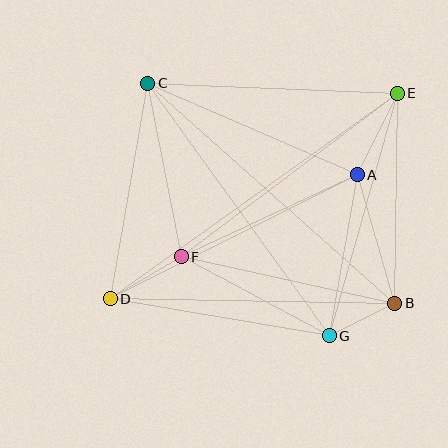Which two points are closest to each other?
Points B and G are closest to each other.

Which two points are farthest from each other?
Points D and E are farthest from each other.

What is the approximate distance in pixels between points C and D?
The distance between C and D is approximately 218 pixels.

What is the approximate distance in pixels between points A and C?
The distance between A and C is approximately 229 pixels.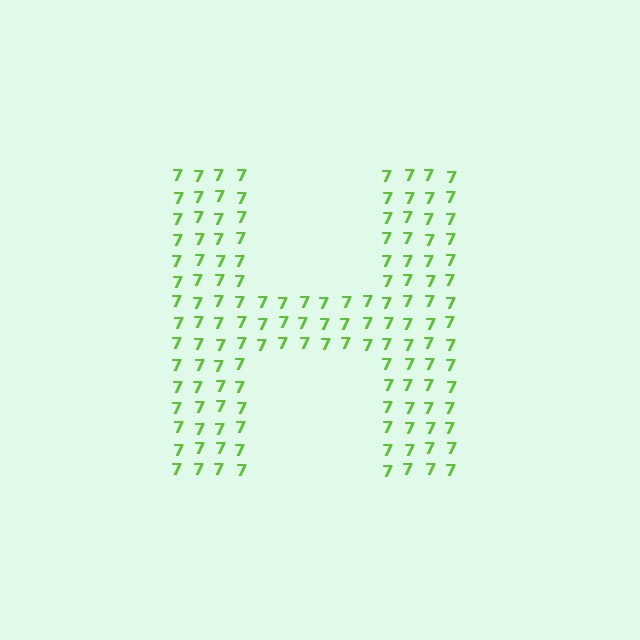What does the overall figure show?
The overall figure shows the letter H.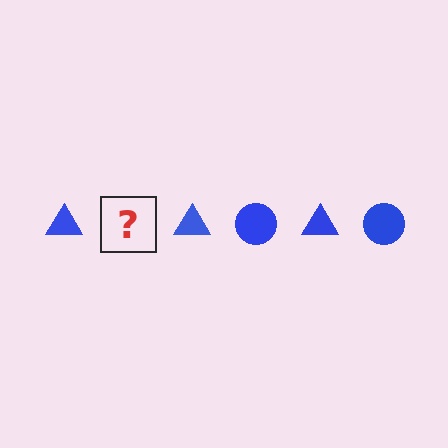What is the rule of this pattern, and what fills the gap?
The rule is that the pattern cycles through triangle, circle shapes in blue. The gap should be filled with a blue circle.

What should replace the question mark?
The question mark should be replaced with a blue circle.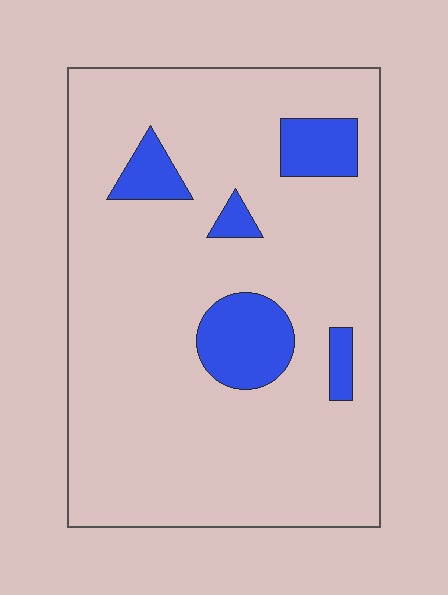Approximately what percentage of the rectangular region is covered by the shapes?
Approximately 15%.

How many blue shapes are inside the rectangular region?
5.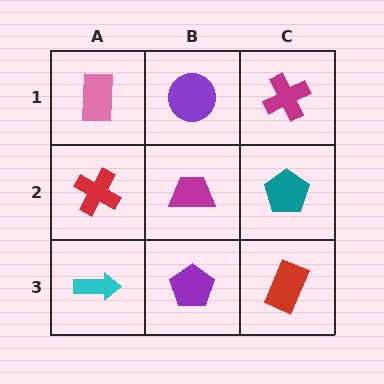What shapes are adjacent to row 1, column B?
A magenta trapezoid (row 2, column B), a pink rectangle (row 1, column A), a magenta cross (row 1, column C).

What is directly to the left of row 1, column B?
A pink rectangle.